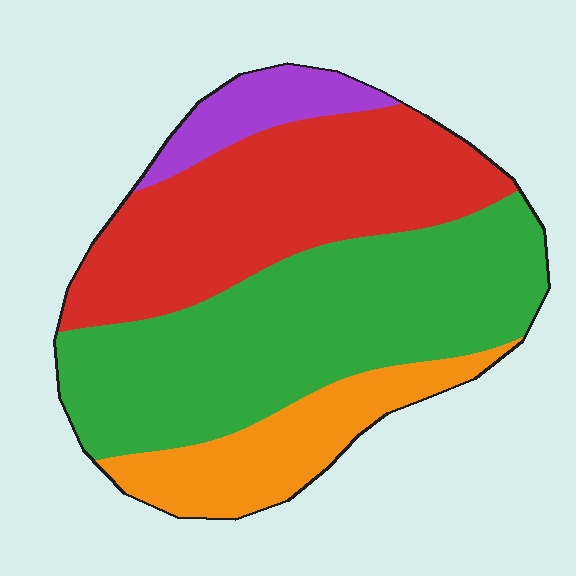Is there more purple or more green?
Green.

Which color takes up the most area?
Green, at roughly 45%.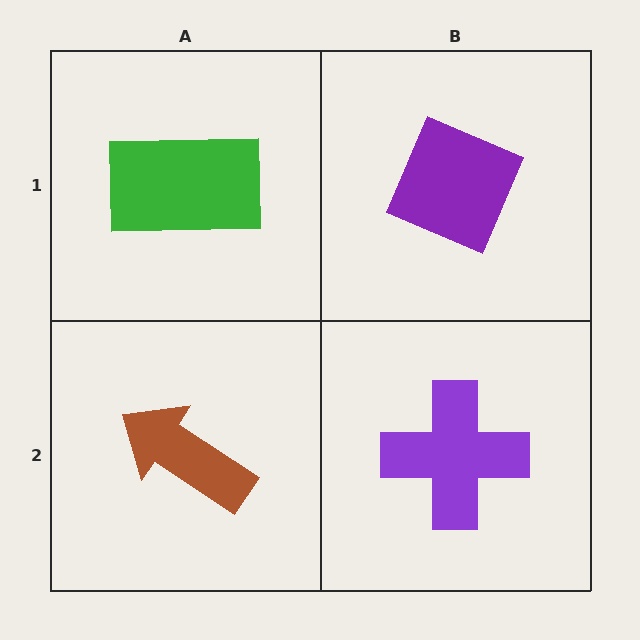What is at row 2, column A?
A brown arrow.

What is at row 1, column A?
A green rectangle.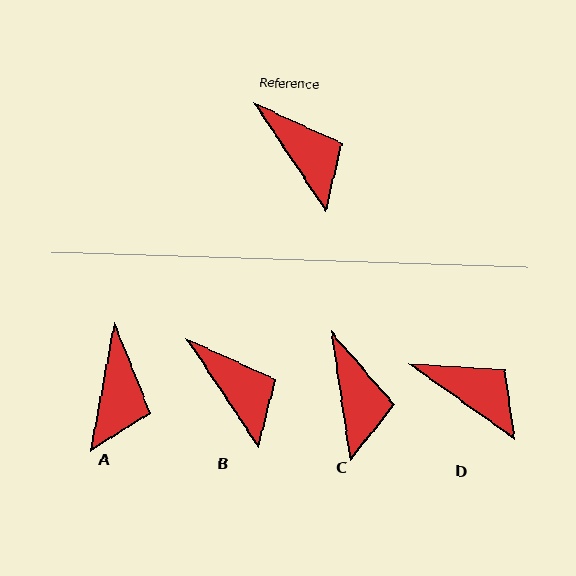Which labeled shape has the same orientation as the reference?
B.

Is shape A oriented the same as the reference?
No, it is off by about 44 degrees.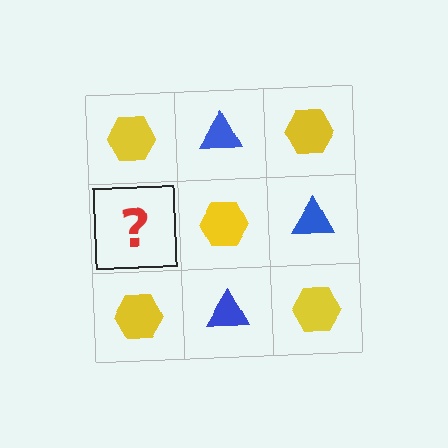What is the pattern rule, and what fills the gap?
The rule is that it alternates yellow hexagon and blue triangle in a checkerboard pattern. The gap should be filled with a blue triangle.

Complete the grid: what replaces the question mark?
The question mark should be replaced with a blue triangle.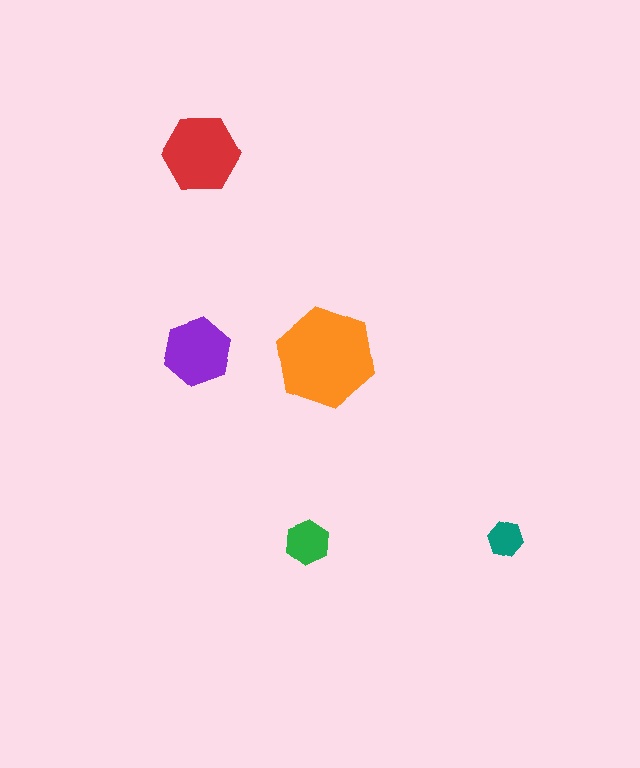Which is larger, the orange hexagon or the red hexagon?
The orange one.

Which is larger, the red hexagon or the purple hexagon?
The red one.